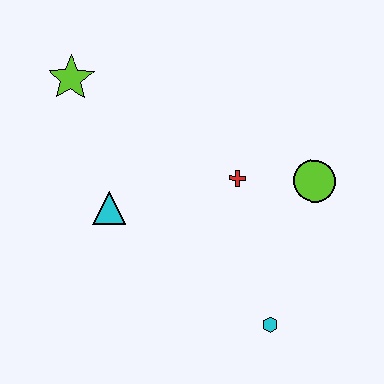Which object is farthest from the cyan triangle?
The lime circle is farthest from the cyan triangle.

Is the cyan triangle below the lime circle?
Yes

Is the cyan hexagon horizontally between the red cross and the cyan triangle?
No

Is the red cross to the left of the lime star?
No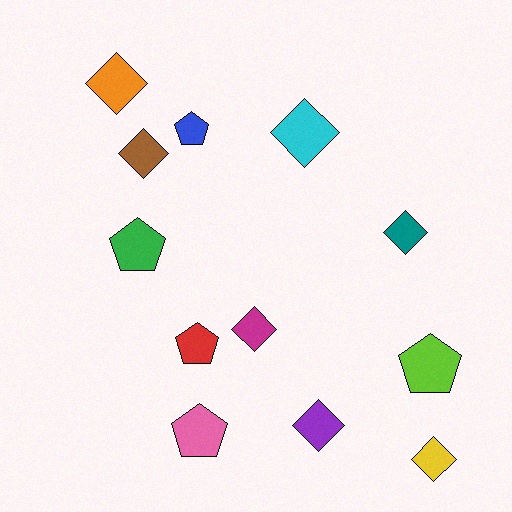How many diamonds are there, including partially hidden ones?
There are 7 diamonds.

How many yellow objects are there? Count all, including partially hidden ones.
There is 1 yellow object.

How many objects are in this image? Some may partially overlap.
There are 12 objects.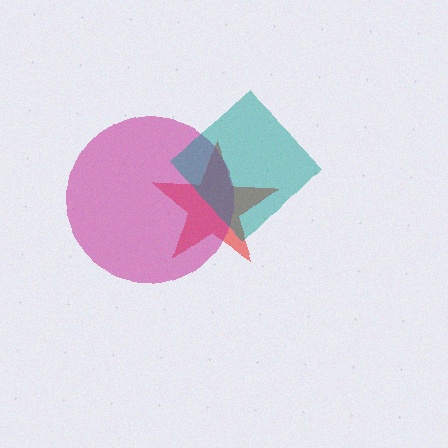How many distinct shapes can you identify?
There are 3 distinct shapes: a red star, a magenta circle, a teal diamond.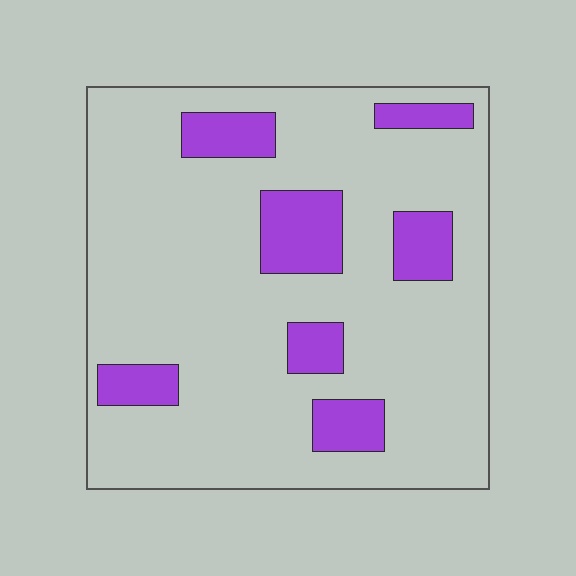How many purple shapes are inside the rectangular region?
7.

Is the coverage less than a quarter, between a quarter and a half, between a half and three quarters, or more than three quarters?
Less than a quarter.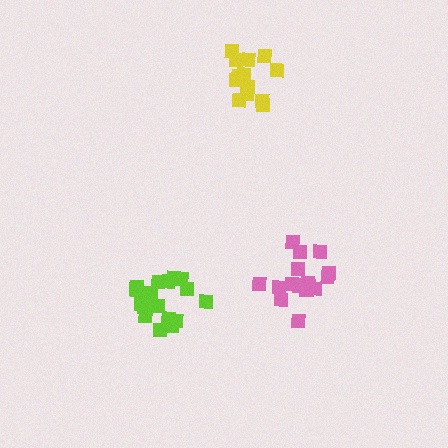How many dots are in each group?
Group 1: 18 dots, Group 2: 16 dots, Group 3: 18 dots (52 total).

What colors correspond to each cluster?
The clusters are colored: lime, yellow, pink.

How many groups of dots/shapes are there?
There are 3 groups.